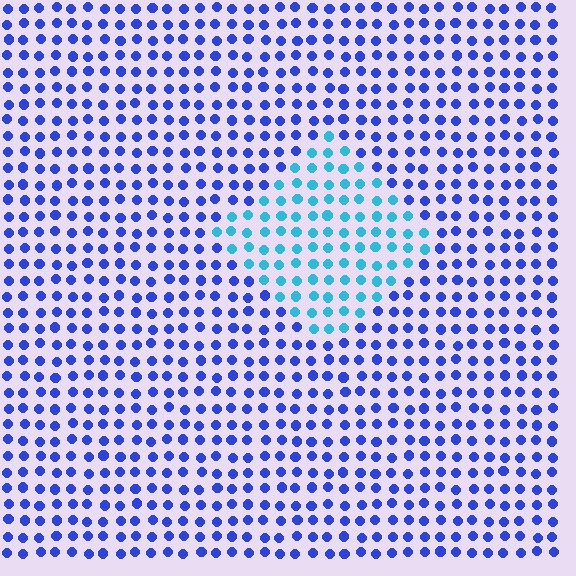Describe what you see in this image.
The image is filled with small blue elements in a uniform arrangement. A diamond-shaped region is visible where the elements are tinted to a slightly different hue, forming a subtle color boundary.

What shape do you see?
I see a diamond.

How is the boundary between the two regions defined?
The boundary is defined purely by a slight shift in hue (about 42 degrees). Spacing, size, and orientation are identical on both sides.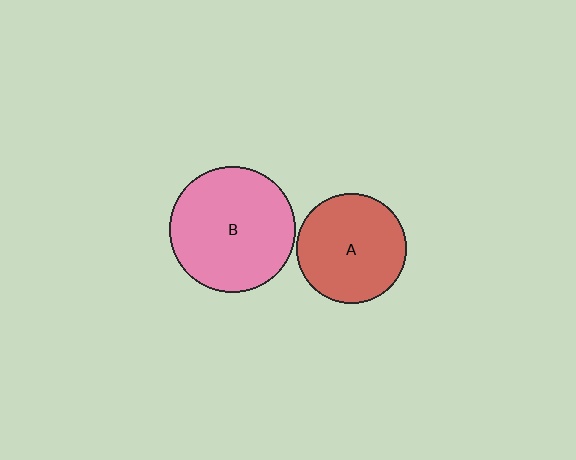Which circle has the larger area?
Circle B (pink).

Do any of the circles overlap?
No, none of the circles overlap.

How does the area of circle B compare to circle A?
Approximately 1.3 times.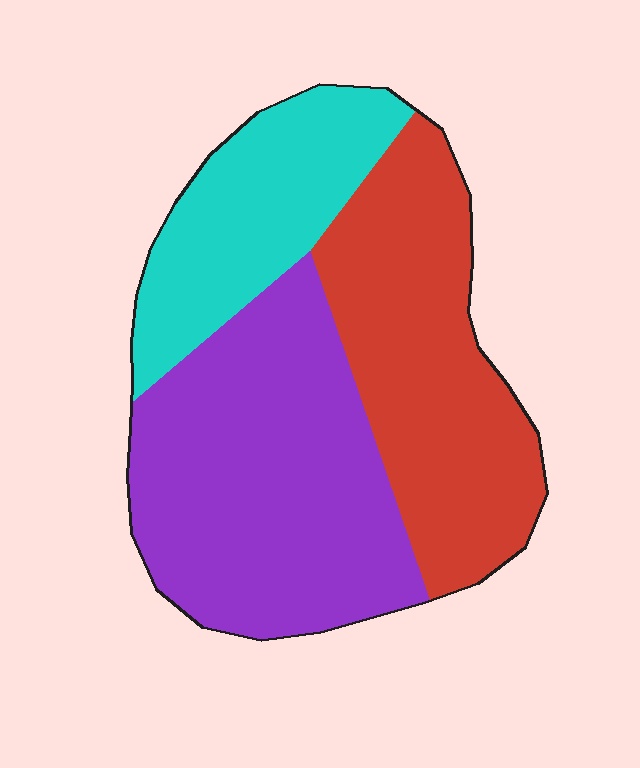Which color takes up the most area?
Purple, at roughly 45%.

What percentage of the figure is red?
Red covers 35% of the figure.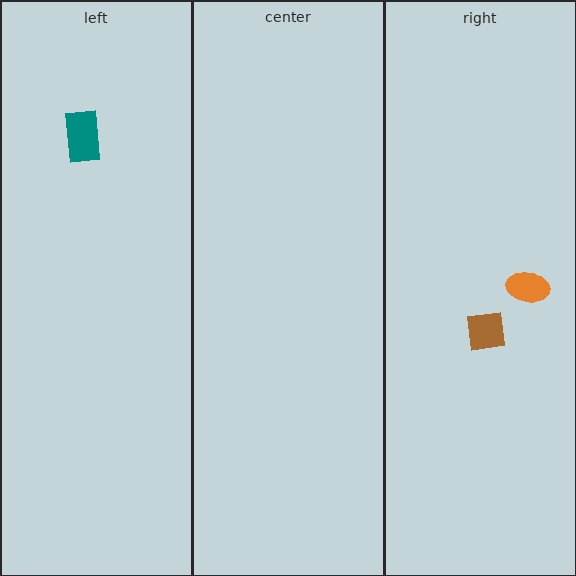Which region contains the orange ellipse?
The right region.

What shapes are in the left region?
The teal rectangle.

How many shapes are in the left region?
1.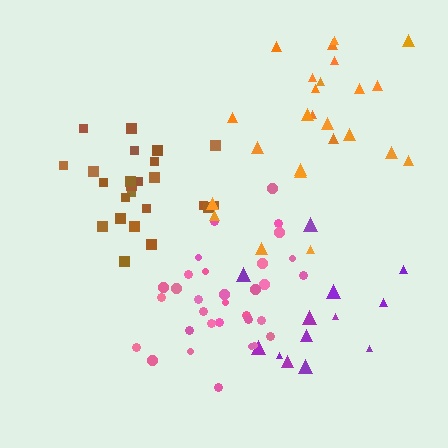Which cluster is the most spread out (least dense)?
Orange.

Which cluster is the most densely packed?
Brown.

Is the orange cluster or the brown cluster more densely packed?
Brown.